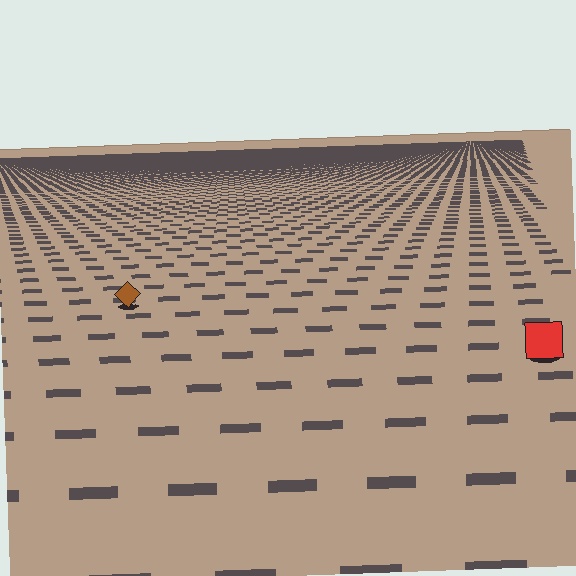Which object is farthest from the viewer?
The brown diamond is farthest from the viewer. It appears smaller and the ground texture around it is denser.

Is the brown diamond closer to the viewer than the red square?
No. The red square is closer — you can tell from the texture gradient: the ground texture is coarser near it.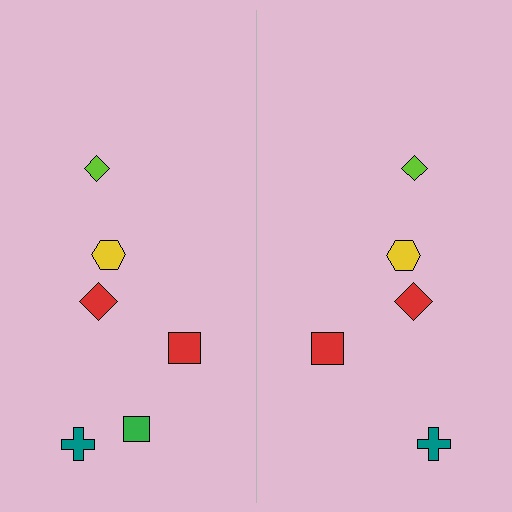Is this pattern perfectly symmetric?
No, the pattern is not perfectly symmetric. A green square is missing from the right side.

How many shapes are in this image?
There are 11 shapes in this image.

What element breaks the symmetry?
A green square is missing from the right side.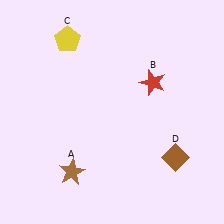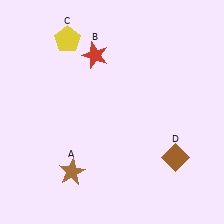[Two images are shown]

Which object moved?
The red star (B) moved left.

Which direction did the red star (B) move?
The red star (B) moved left.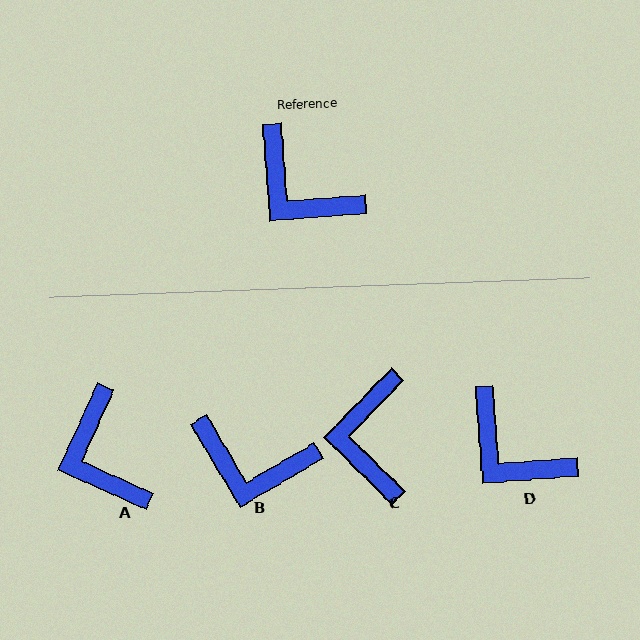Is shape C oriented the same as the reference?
No, it is off by about 49 degrees.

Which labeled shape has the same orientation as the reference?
D.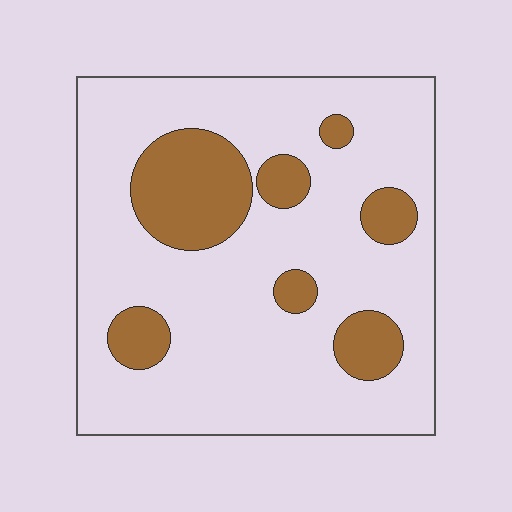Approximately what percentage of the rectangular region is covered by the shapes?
Approximately 20%.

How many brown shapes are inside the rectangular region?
7.